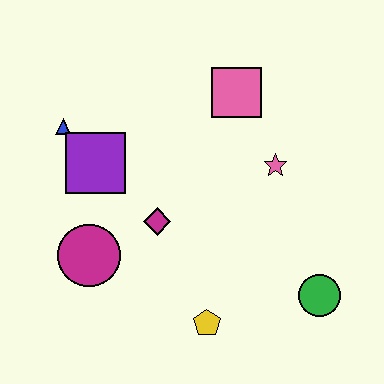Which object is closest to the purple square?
The blue triangle is closest to the purple square.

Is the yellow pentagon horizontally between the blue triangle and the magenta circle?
No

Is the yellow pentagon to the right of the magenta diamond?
Yes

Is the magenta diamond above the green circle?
Yes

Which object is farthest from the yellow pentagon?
The blue triangle is farthest from the yellow pentagon.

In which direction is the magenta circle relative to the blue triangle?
The magenta circle is below the blue triangle.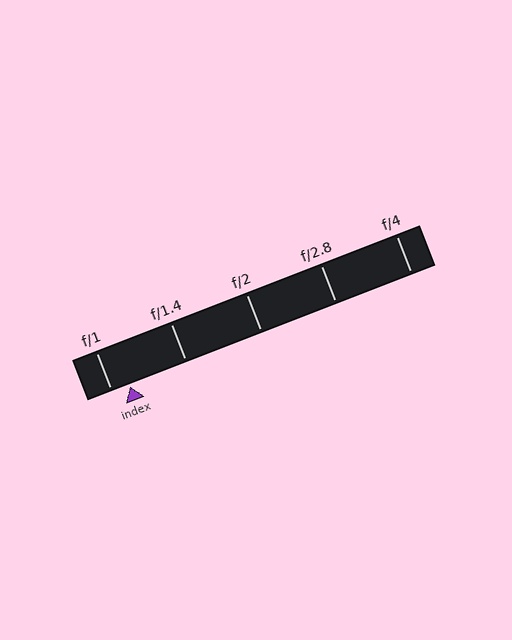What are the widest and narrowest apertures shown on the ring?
The widest aperture shown is f/1 and the narrowest is f/4.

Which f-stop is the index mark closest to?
The index mark is closest to f/1.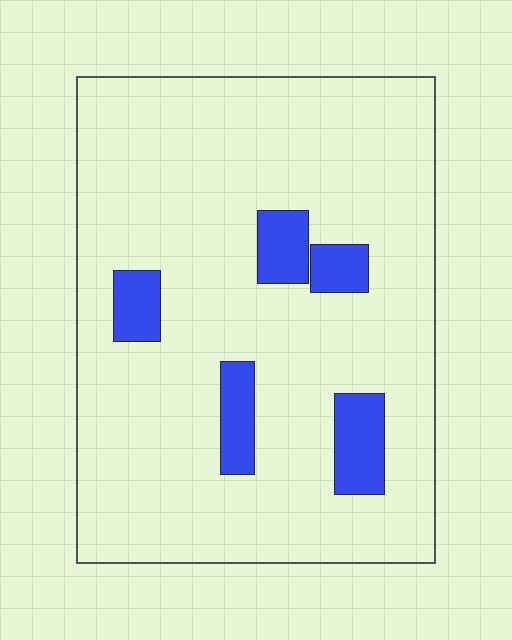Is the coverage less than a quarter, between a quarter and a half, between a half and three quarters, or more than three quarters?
Less than a quarter.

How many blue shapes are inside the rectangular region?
5.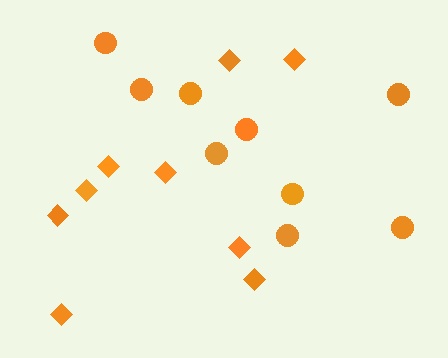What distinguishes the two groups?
There are 2 groups: one group of diamonds (9) and one group of circles (9).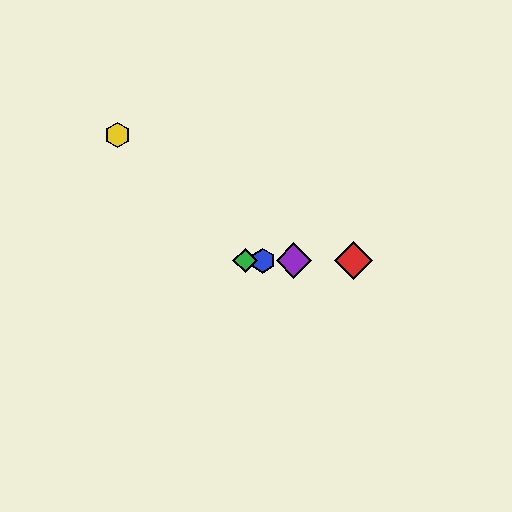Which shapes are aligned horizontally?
The red diamond, the blue hexagon, the green diamond, the purple diamond are aligned horizontally.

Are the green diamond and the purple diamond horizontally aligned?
Yes, both are at y≈261.